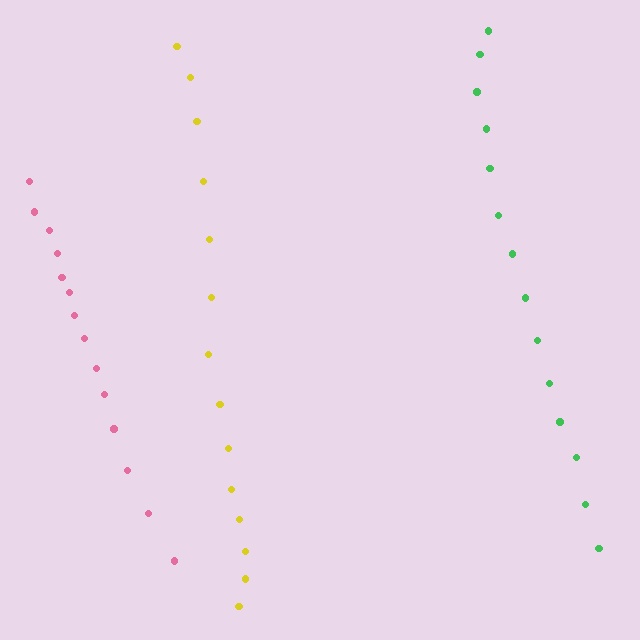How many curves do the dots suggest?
There are 3 distinct paths.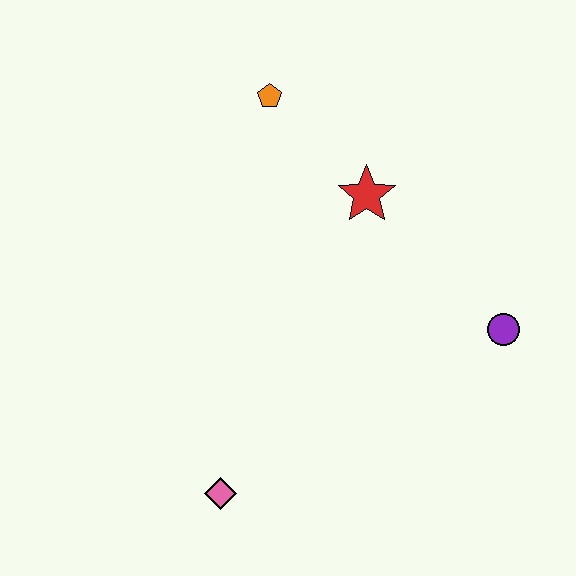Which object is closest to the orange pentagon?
The red star is closest to the orange pentagon.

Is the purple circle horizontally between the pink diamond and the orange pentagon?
No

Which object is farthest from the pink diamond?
The orange pentagon is farthest from the pink diamond.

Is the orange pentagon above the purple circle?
Yes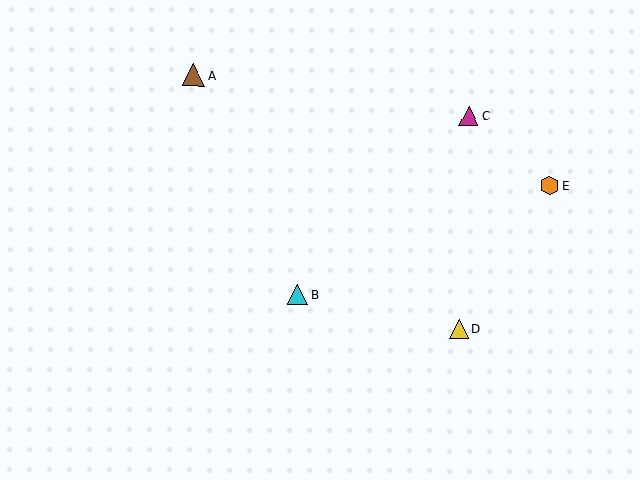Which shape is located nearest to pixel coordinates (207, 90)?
The brown triangle (labeled A) at (193, 75) is nearest to that location.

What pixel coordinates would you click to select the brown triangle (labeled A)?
Click at (193, 75) to select the brown triangle A.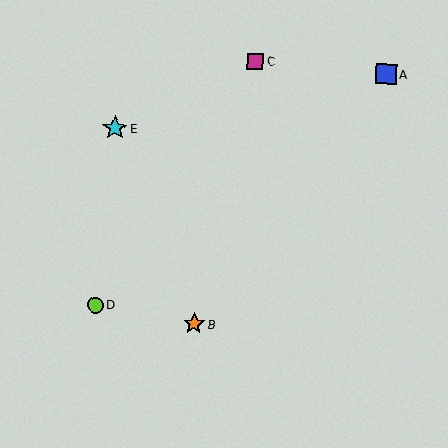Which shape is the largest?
The cyan star (labeled E) is the largest.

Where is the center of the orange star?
The center of the orange star is at (194, 324).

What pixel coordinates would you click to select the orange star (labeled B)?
Click at (194, 324) to select the orange star B.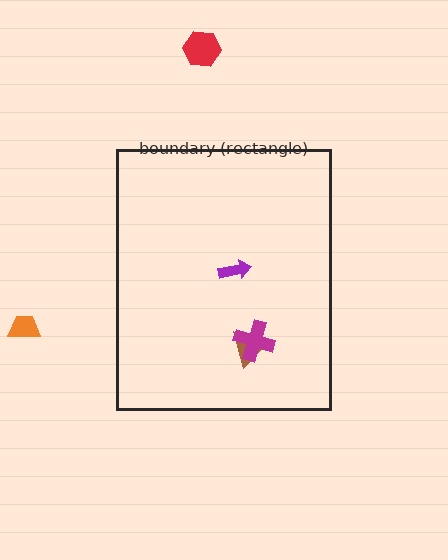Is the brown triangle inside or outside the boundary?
Inside.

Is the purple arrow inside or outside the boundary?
Inside.